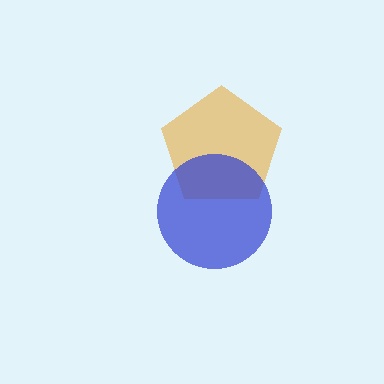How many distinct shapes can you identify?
There are 2 distinct shapes: an orange pentagon, a blue circle.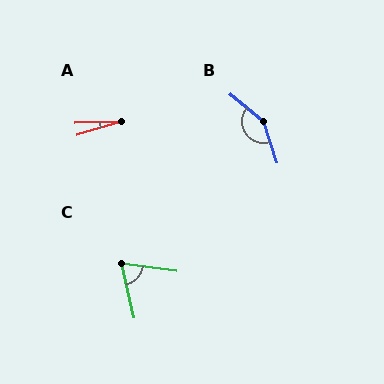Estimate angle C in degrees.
Approximately 70 degrees.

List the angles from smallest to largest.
A (15°), C (70°), B (147°).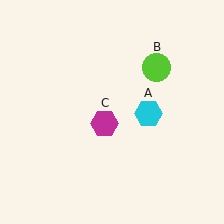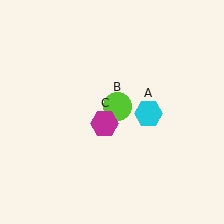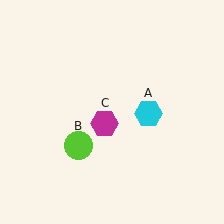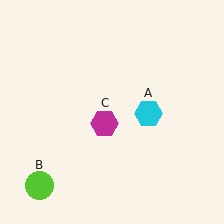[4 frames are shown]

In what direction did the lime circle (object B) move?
The lime circle (object B) moved down and to the left.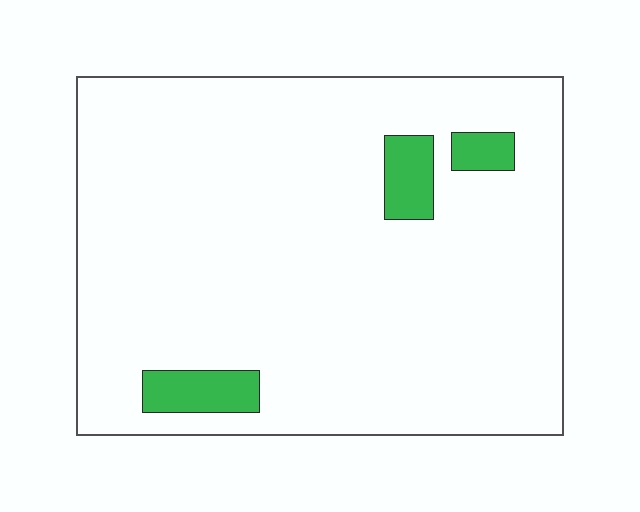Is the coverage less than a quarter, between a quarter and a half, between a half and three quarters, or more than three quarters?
Less than a quarter.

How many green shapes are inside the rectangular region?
3.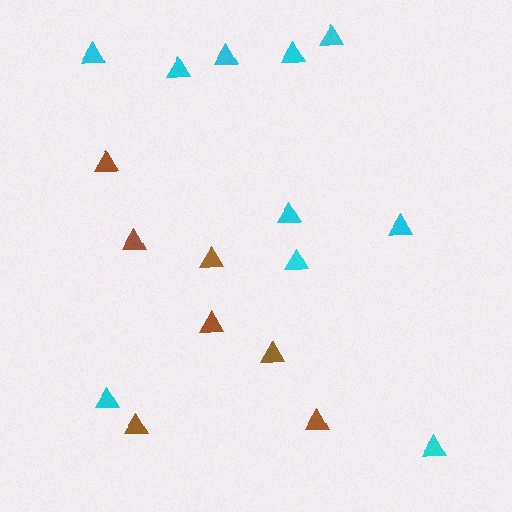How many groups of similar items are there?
There are 2 groups: one group of cyan triangles (10) and one group of brown triangles (7).